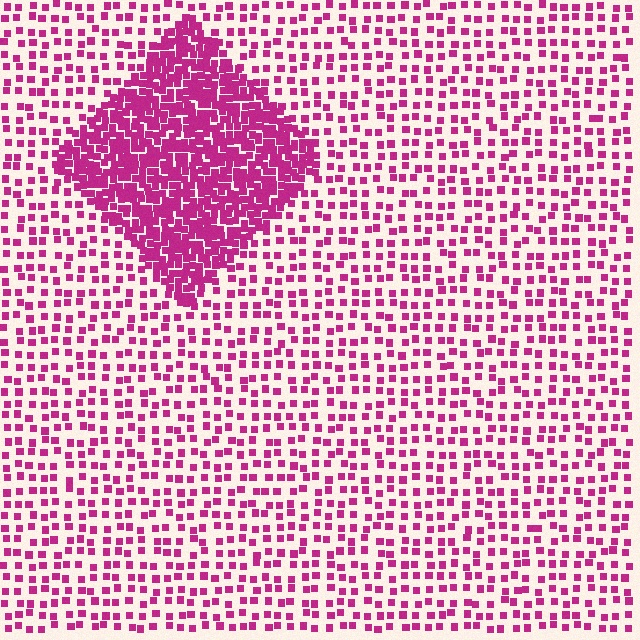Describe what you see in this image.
The image contains small magenta elements arranged at two different densities. A diamond-shaped region is visible where the elements are more densely packed than the surrounding area.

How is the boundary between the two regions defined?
The boundary is defined by a change in element density (approximately 2.9x ratio). All elements are the same color, size, and shape.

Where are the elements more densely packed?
The elements are more densely packed inside the diamond boundary.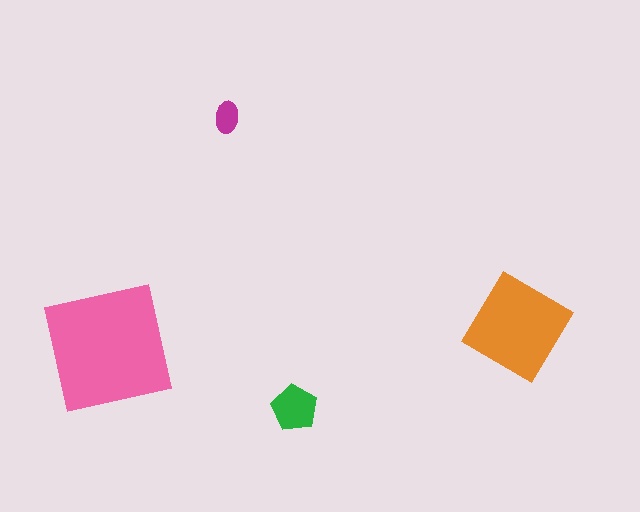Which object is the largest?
The pink square.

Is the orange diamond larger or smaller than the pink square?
Smaller.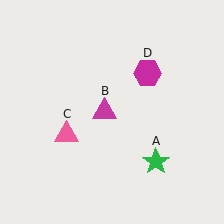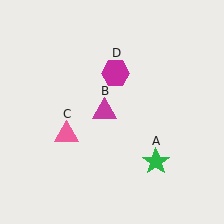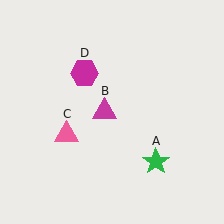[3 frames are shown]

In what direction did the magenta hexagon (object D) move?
The magenta hexagon (object D) moved left.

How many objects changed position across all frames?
1 object changed position: magenta hexagon (object D).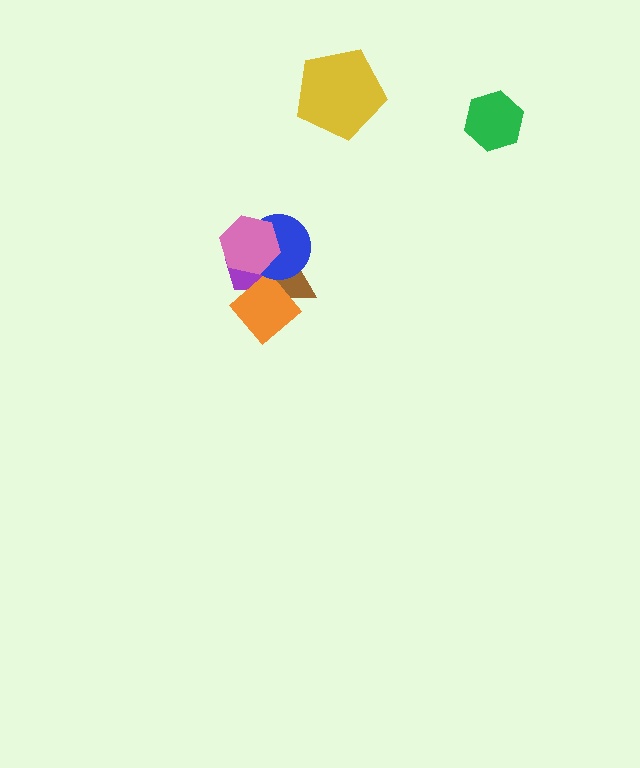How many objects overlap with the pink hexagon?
3 objects overlap with the pink hexagon.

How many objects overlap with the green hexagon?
0 objects overlap with the green hexagon.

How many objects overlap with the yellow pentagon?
0 objects overlap with the yellow pentagon.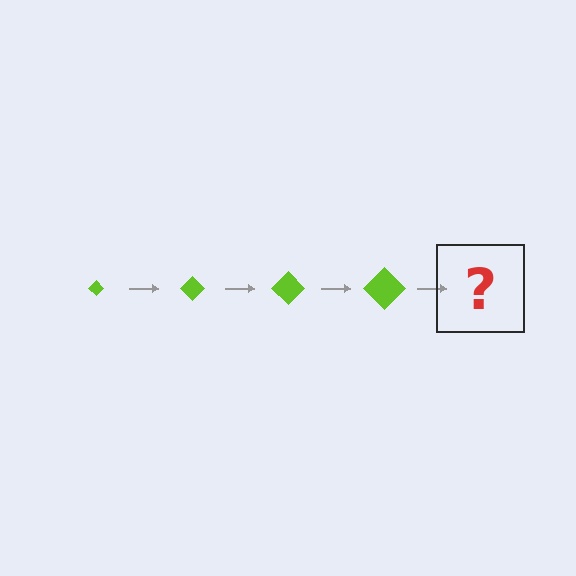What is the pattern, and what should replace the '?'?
The pattern is that the diamond gets progressively larger each step. The '?' should be a lime diamond, larger than the previous one.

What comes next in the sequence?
The next element should be a lime diamond, larger than the previous one.